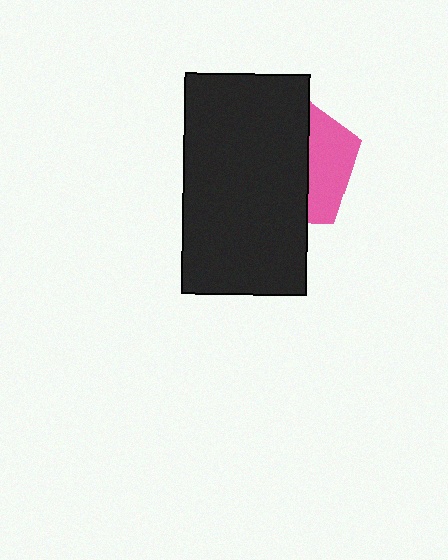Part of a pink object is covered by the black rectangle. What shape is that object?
It is a pentagon.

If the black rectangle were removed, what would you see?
You would see the complete pink pentagon.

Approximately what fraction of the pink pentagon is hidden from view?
Roughly 68% of the pink pentagon is hidden behind the black rectangle.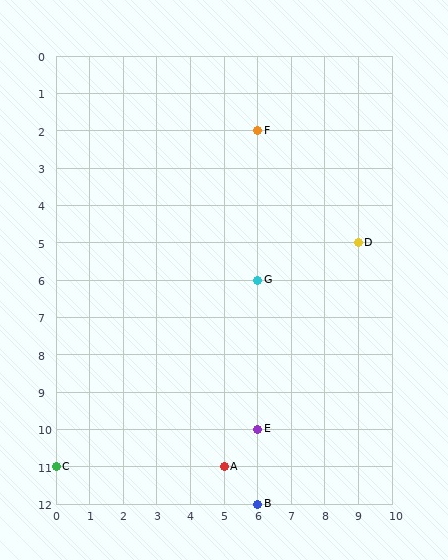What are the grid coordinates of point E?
Point E is at grid coordinates (6, 10).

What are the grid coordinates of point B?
Point B is at grid coordinates (6, 12).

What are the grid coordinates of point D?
Point D is at grid coordinates (9, 5).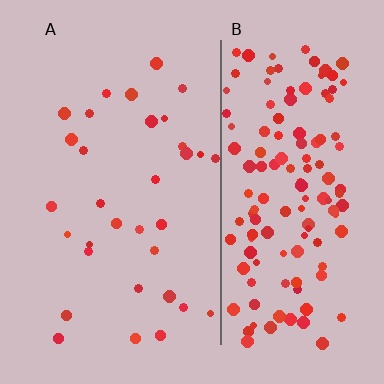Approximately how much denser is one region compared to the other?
Approximately 4.3× — region B over region A.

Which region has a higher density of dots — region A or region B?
B (the right).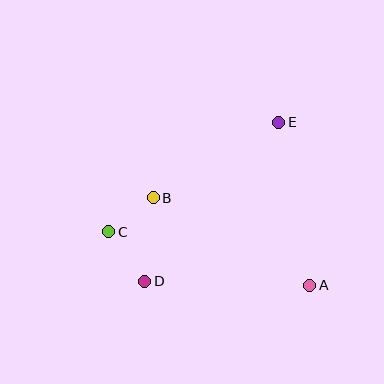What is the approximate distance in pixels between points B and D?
The distance between B and D is approximately 84 pixels.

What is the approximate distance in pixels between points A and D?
The distance between A and D is approximately 165 pixels.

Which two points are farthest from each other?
Points D and E are farthest from each other.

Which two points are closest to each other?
Points B and C are closest to each other.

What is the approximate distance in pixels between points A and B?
The distance between A and B is approximately 179 pixels.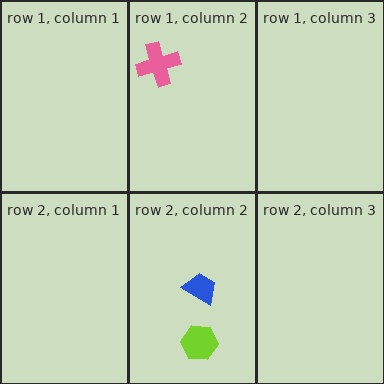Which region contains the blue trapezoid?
The row 2, column 2 region.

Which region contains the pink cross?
The row 1, column 2 region.